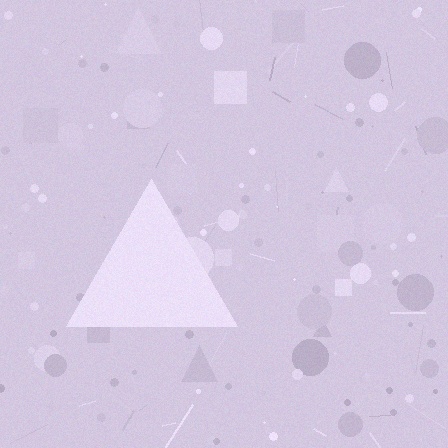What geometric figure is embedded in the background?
A triangle is embedded in the background.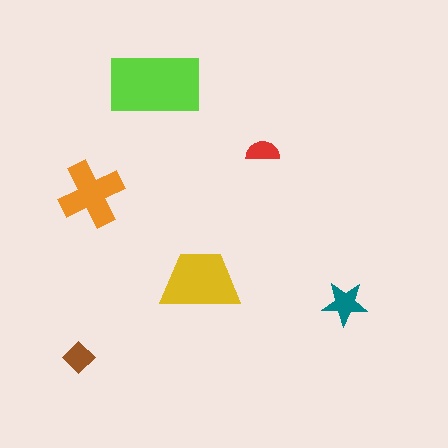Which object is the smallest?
The red semicircle.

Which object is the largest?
The lime rectangle.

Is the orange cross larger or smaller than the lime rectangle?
Smaller.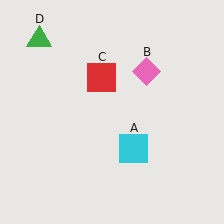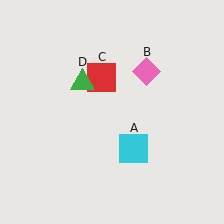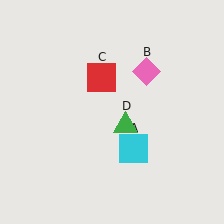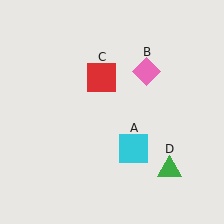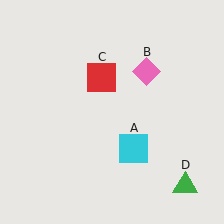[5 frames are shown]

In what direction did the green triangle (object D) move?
The green triangle (object D) moved down and to the right.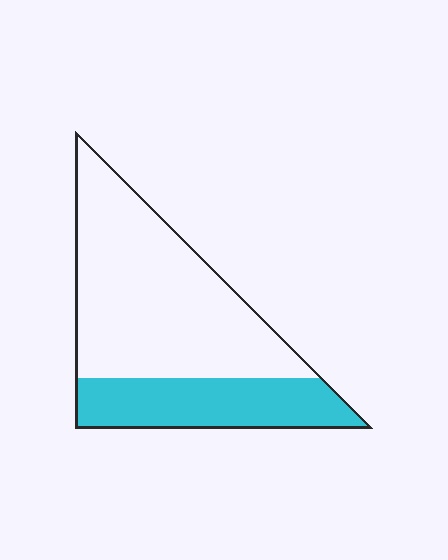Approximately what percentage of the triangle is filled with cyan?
Approximately 30%.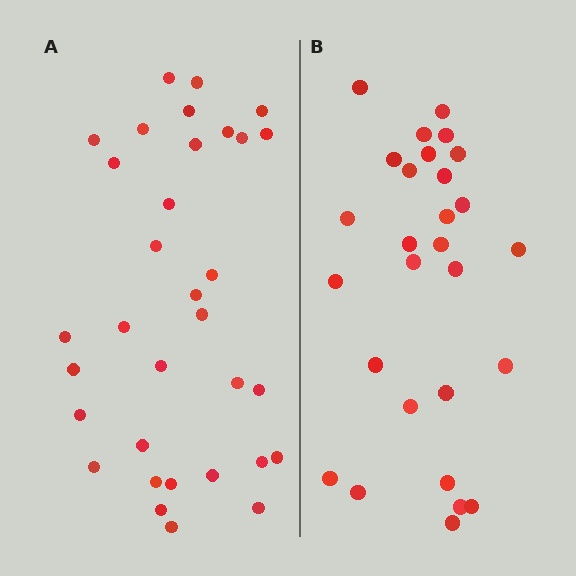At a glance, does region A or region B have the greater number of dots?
Region A (the left region) has more dots.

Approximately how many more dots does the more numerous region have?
Region A has about 5 more dots than region B.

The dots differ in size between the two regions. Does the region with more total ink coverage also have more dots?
No. Region B has more total ink coverage because its dots are larger, but region A actually contains more individual dots. Total area can be misleading — the number of items is what matters here.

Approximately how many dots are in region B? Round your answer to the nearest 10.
About 30 dots. (The exact count is 28, which rounds to 30.)